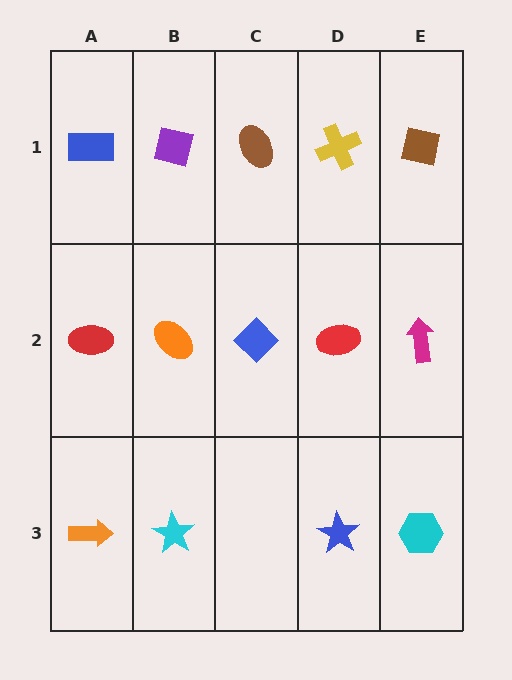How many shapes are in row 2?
5 shapes.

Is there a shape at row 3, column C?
No, that cell is empty.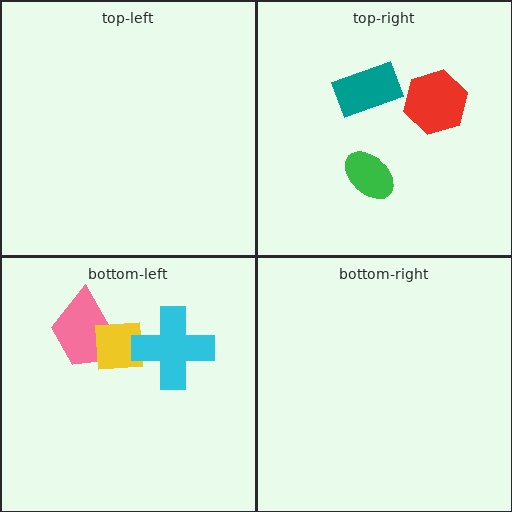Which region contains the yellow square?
The bottom-left region.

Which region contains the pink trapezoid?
The bottom-left region.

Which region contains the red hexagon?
The top-right region.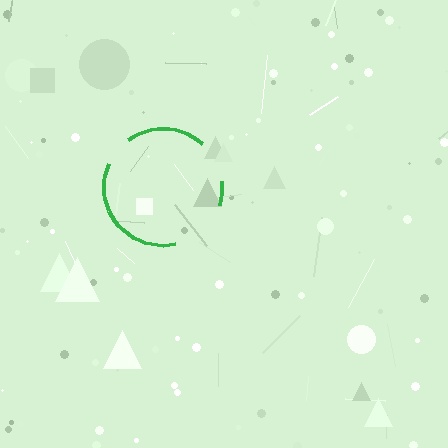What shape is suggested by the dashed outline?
The dashed outline suggests a circle.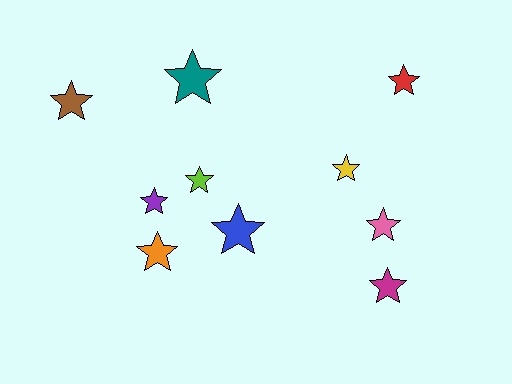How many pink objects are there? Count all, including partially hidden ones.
There is 1 pink object.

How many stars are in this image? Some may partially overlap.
There are 10 stars.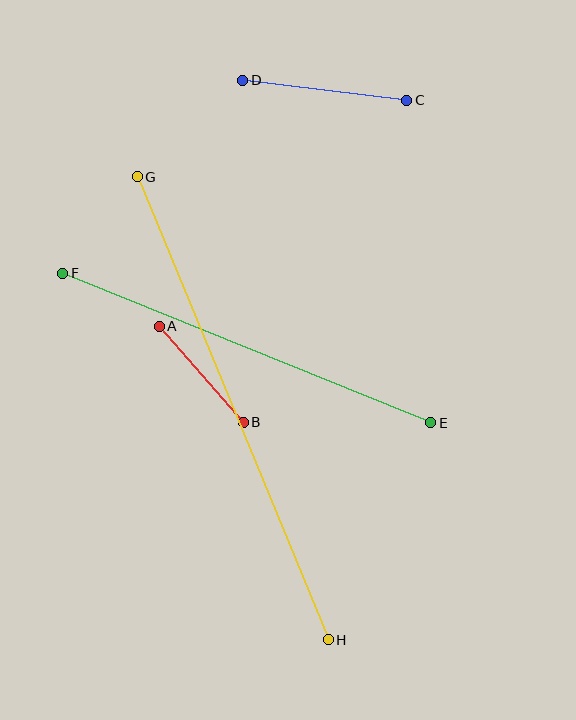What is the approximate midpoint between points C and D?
The midpoint is at approximately (325, 90) pixels.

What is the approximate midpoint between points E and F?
The midpoint is at approximately (247, 348) pixels.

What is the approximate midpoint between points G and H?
The midpoint is at approximately (233, 408) pixels.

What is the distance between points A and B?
The distance is approximately 128 pixels.